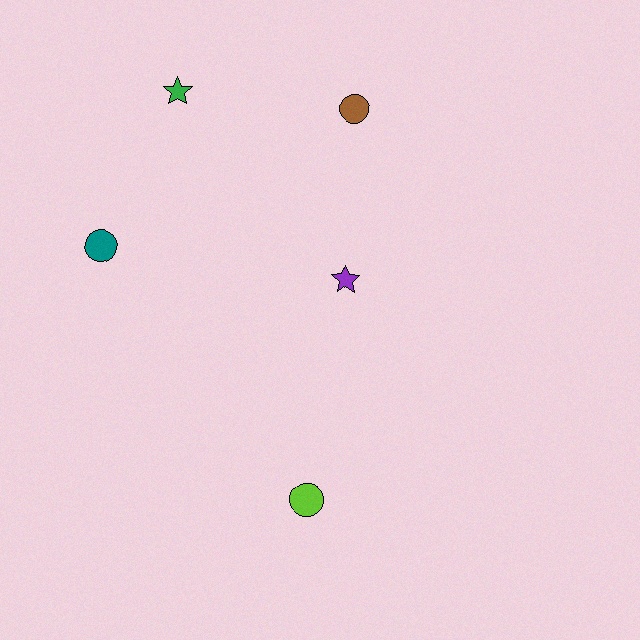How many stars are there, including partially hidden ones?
There are 2 stars.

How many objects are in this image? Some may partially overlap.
There are 5 objects.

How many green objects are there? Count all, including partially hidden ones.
There is 1 green object.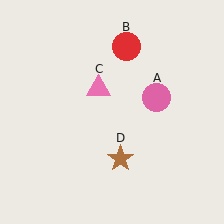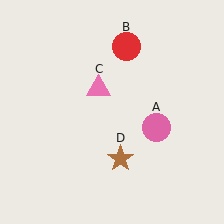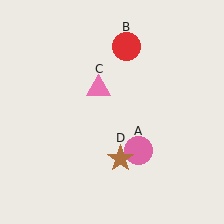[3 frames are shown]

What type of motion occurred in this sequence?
The pink circle (object A) rotated clockwise around the center of the scene.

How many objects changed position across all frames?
1 object changed position: pink circle (object A).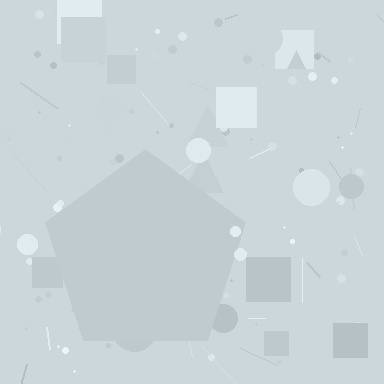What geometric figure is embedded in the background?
A pentagon is embedded in the background.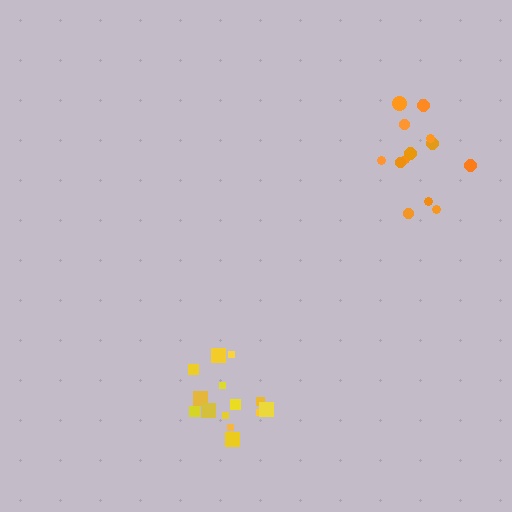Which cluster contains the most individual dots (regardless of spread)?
Yellow (14).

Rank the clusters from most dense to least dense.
yellow, orange.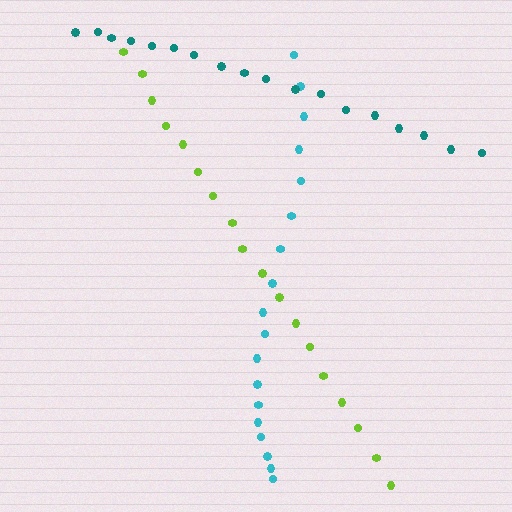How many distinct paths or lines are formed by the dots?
There are 3 distinct paths.